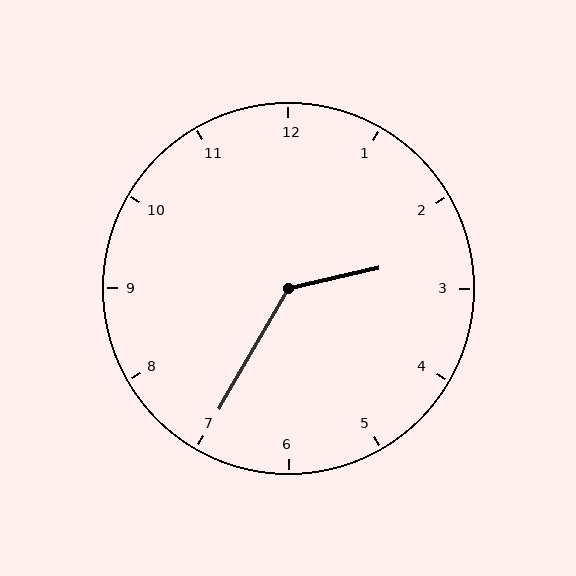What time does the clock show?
2:35.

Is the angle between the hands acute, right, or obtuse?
It is obtuse.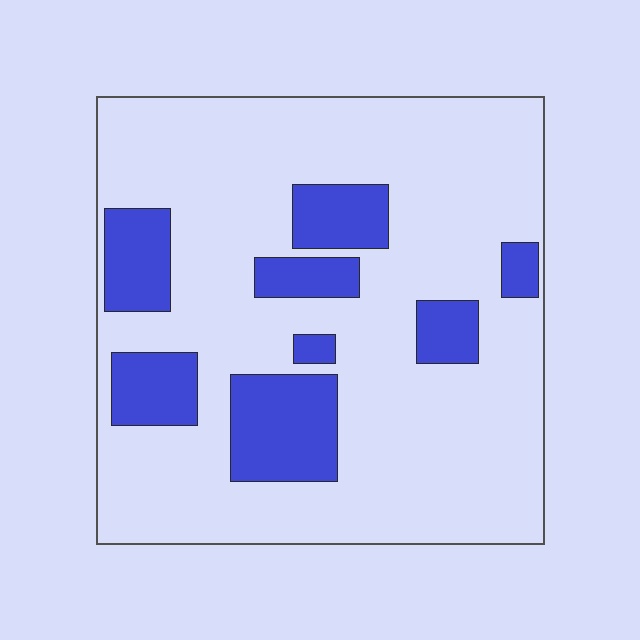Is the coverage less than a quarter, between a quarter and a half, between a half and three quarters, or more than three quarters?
Less than a quarter.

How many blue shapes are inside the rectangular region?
8.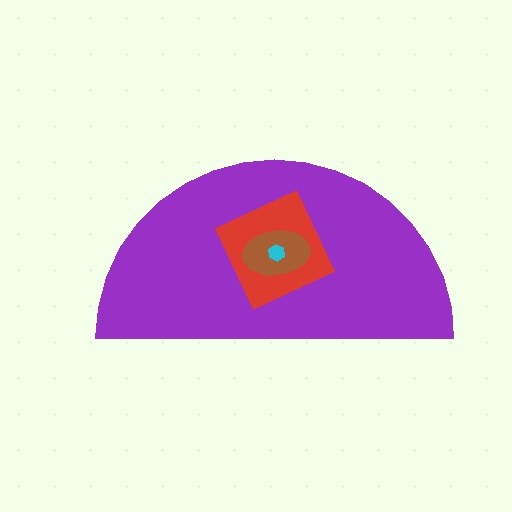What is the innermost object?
The cyan hexagon.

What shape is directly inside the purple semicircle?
The red square.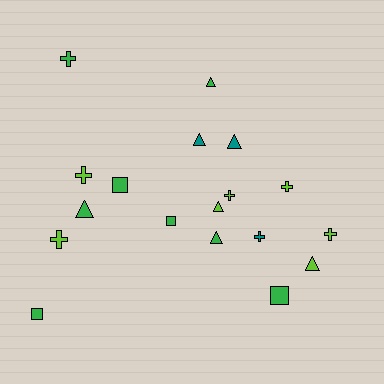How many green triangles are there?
There are 3 green triangles.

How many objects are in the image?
There are 18 objects.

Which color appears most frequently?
Green, with 8 objects.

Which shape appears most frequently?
Triangle, with 7 objects.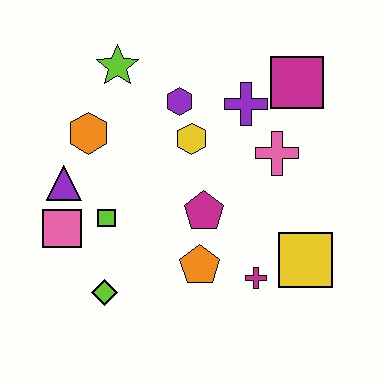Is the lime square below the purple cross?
Yes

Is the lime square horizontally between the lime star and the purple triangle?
Yes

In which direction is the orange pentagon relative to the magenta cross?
The orange pentagon is to the left of the magenta cross.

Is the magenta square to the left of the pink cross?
No